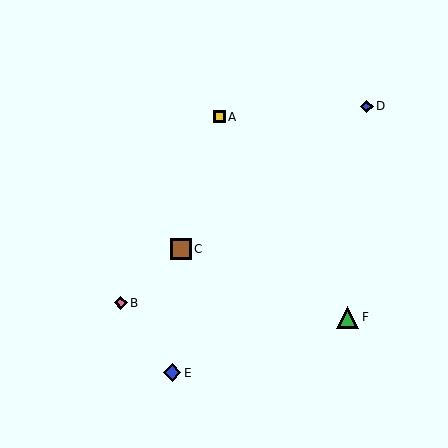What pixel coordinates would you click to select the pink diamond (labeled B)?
Click at (121, 303) to select the pink diamond B.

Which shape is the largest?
The green triangle (labeled F) is the largest.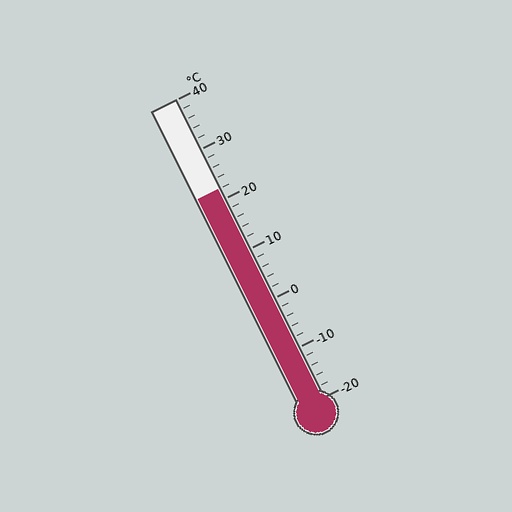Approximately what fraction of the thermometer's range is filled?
The thermometer is filled to approximately 70% of its range.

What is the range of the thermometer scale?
The thermometer scale ranges from -20°C to 40°C.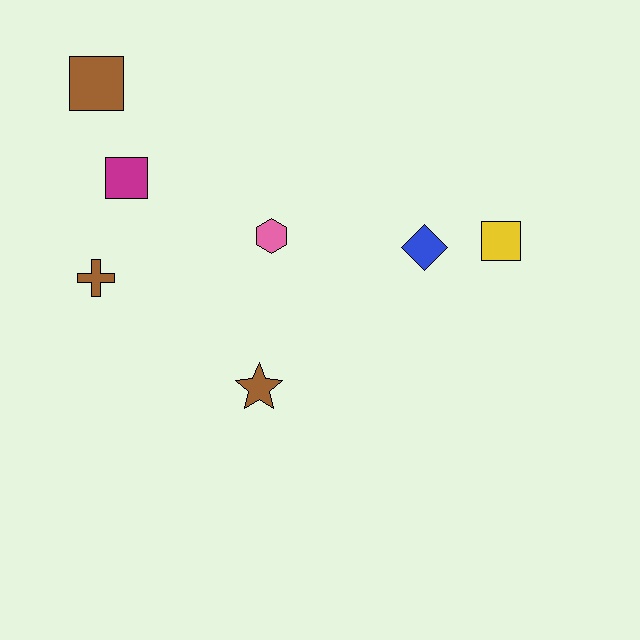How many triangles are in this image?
There are no triangles.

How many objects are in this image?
There are 7 objects.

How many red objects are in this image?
There are no red objects.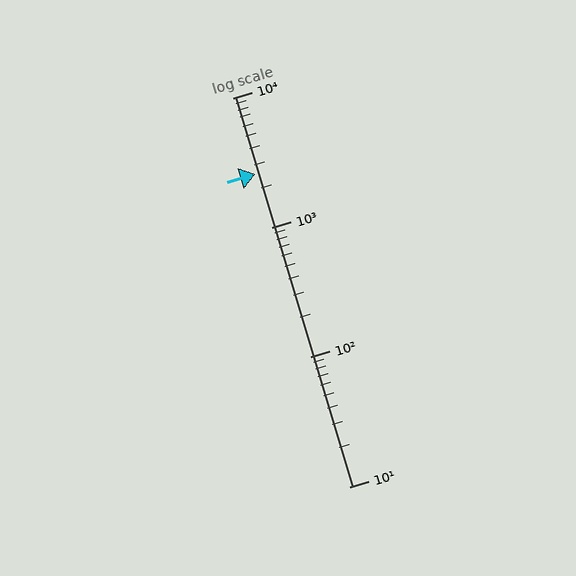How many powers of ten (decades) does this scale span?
The scale spans 3 decades, from 10 to 10000.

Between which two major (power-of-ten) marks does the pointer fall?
The pointer is between 1000 and 10000.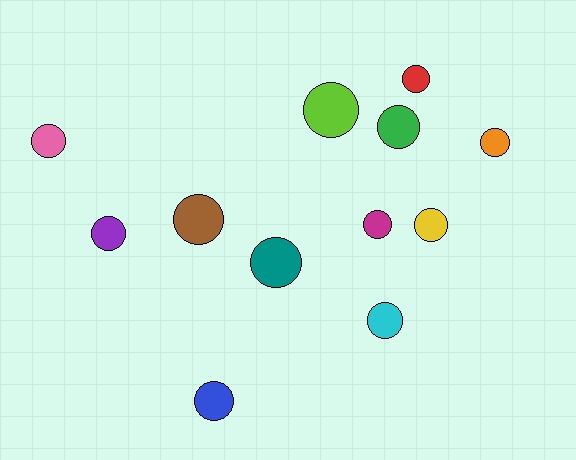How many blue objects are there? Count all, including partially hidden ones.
There is 1 blue object.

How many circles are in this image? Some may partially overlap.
There are 12 circles.